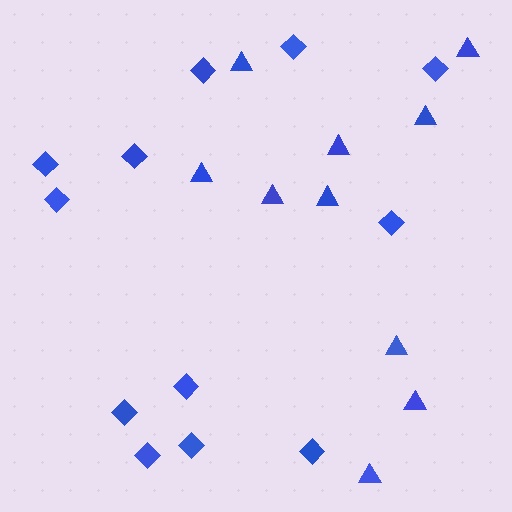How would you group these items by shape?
There are 2 groups: one group of triangles (10) and one group of diamonds (12).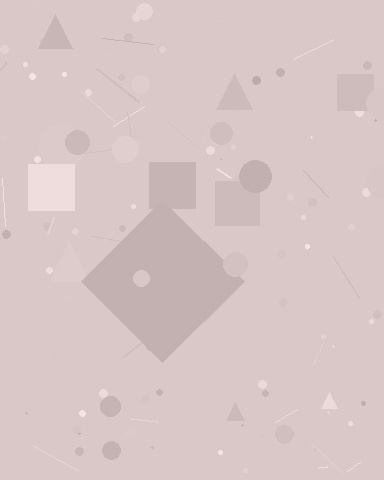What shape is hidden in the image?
A diamond is hidden in the image.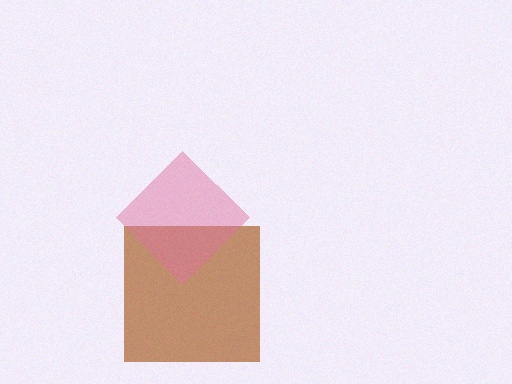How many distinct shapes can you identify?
There are 2 distinct shapes: a brown square, a pink diamond.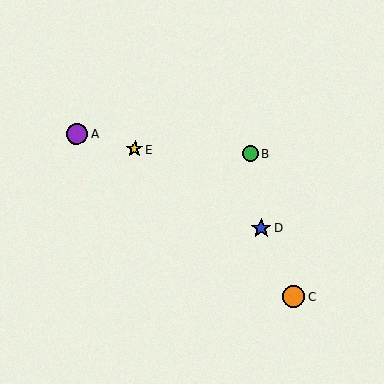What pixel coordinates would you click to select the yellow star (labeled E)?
Click at (135, 149) to select the yellow star E.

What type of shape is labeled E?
Shape E is a yellow star.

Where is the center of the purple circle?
The center of the purple circle is at (76, 134).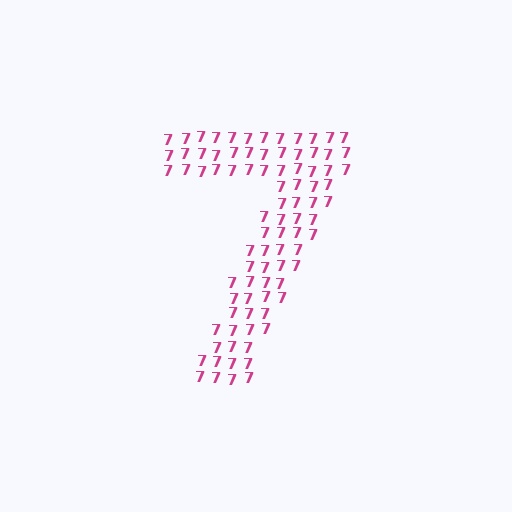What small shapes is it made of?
It is made of small digit 7's.